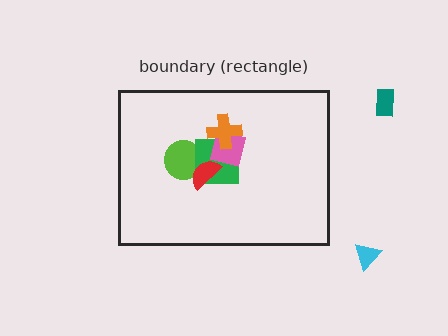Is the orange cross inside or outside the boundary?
Inside.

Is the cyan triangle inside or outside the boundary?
Outside.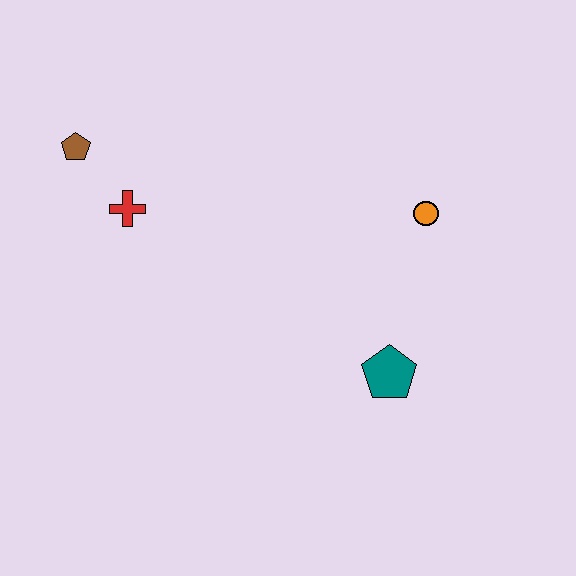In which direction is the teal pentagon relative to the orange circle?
The teal pentagon is below the orange circle.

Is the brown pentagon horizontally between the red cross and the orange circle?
No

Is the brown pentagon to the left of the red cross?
Yes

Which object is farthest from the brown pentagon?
The teal pentagon is farthest from the brown pentagon.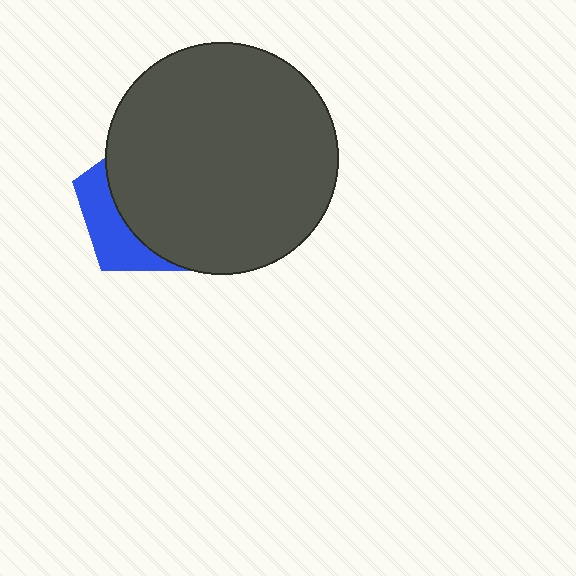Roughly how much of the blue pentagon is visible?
A small part of it is visible (roughly 30%).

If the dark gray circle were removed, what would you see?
You would see the complete blue pentagon.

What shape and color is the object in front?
The object in front is a dark gray circle.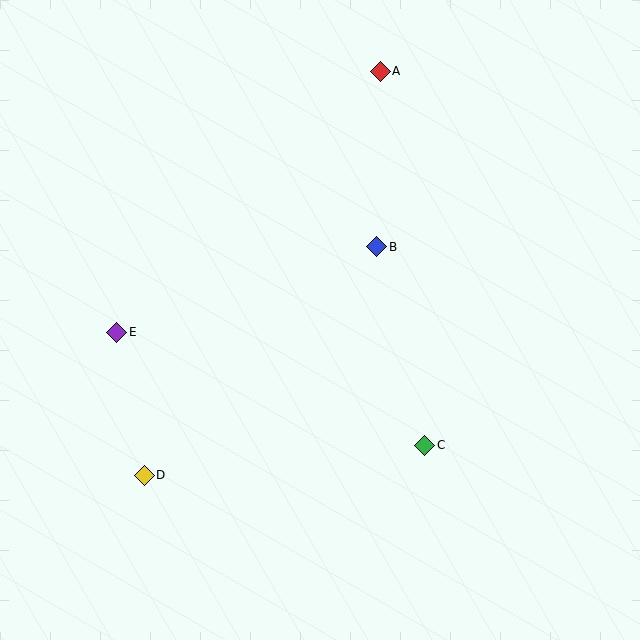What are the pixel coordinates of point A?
Point A is at (380, 71).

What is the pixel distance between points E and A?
The distance between E and A is 371 pixels.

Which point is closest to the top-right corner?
Point A is closest to the top-right corner.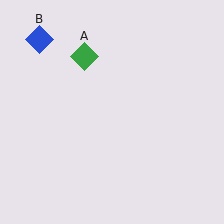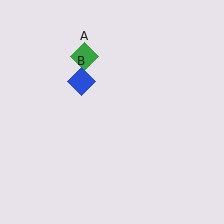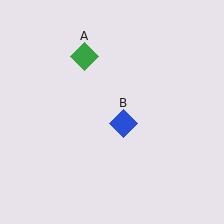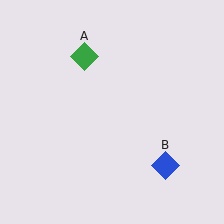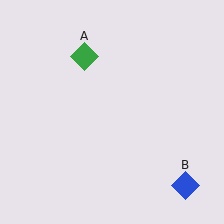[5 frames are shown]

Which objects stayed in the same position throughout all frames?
Green diamond (object A) remained stationary.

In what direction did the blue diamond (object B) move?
The blue diamond (object B) moved down and to the right.